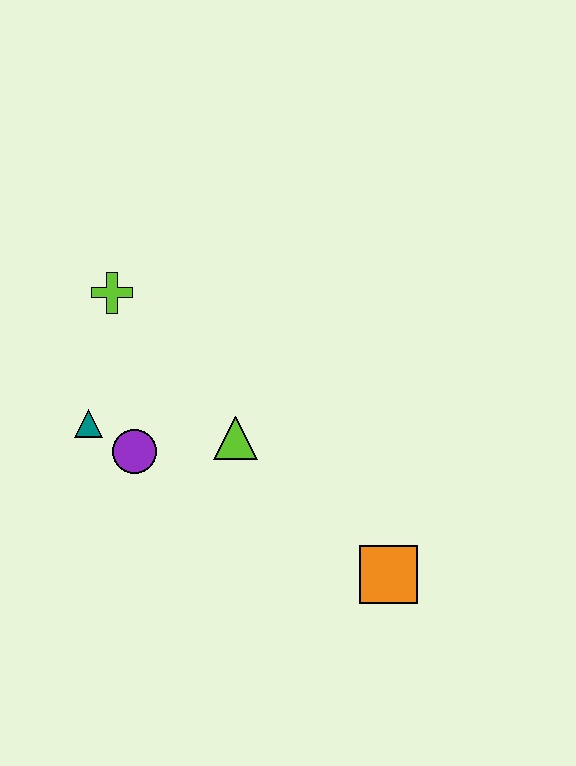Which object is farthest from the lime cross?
The orange square is farthest from the lime cross.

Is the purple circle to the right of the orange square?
No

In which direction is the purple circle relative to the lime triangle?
The purple circle is to the left of the lime triangle.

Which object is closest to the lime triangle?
The purple circle is closest to the lime triangle.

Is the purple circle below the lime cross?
Yes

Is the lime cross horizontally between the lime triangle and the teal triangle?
Yes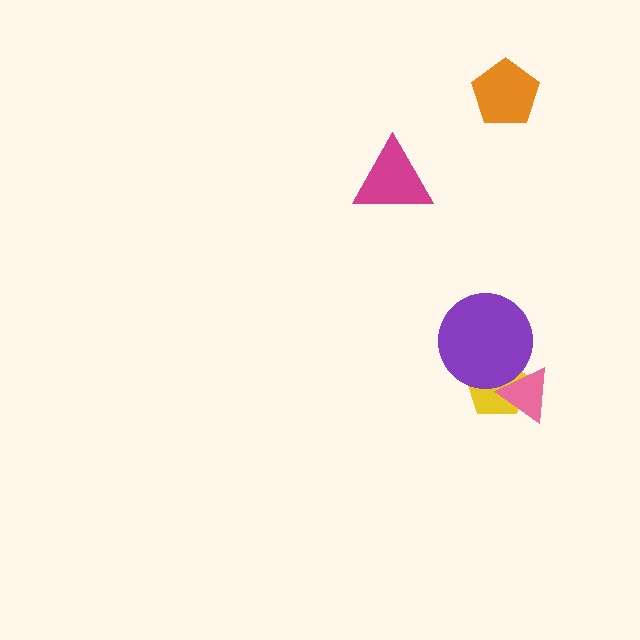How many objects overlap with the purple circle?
2 objects overlap with the purple circle.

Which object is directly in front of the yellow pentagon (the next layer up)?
The pink triangle is directly in front of the yellow pentagon.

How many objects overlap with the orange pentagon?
0 objects overlap with the orange pentagon.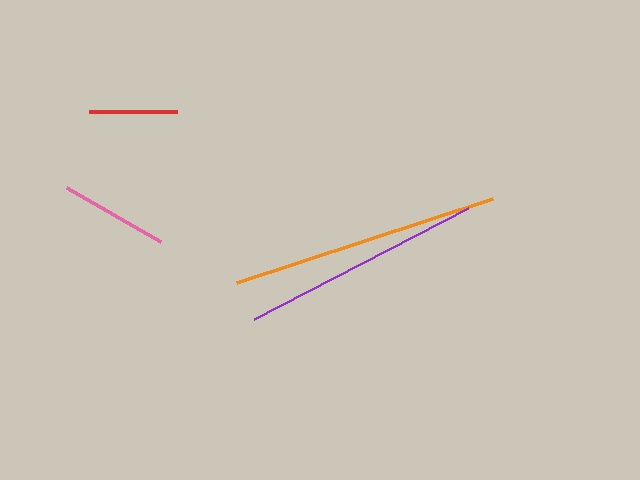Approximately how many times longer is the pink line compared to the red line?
The pink line is approximately 1.2 times the length of the red line.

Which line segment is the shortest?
The red line is the shortest at approximately 88 pixels.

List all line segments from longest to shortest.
From longest to shortest: orange, purple, pink, red.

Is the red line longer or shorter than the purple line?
The purple line is longer than the red line.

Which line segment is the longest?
The orange line is the longest at approximately 269 pixels.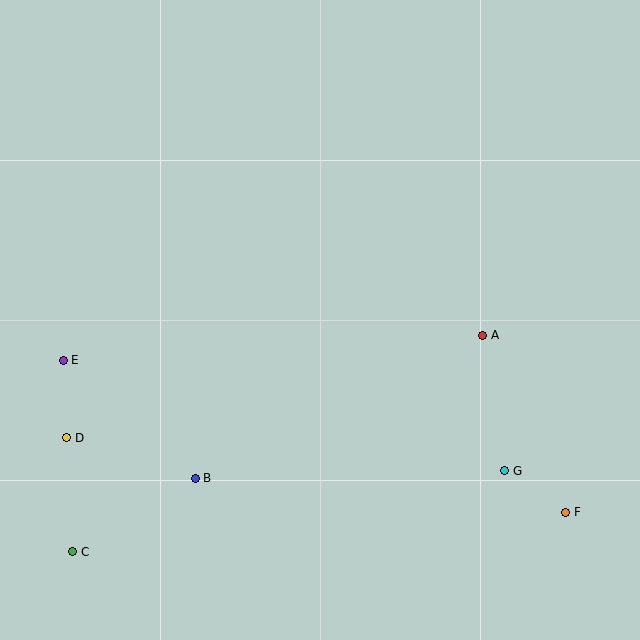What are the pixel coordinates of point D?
Point D is at (67, 438).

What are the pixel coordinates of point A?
Point A is at (483, 335).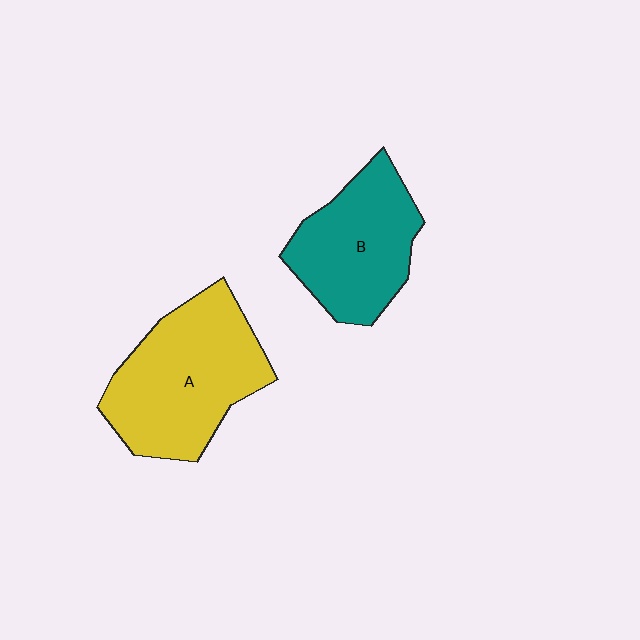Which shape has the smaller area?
Shape B (teal).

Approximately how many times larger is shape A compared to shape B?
Approximately 1.3 times.